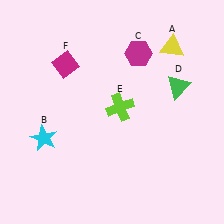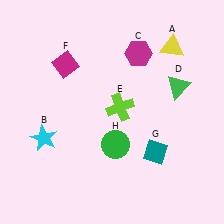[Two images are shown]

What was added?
A teal diamond (G), a green circle (H) were added in Image 2.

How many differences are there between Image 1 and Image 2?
There are 2 differences between the two images.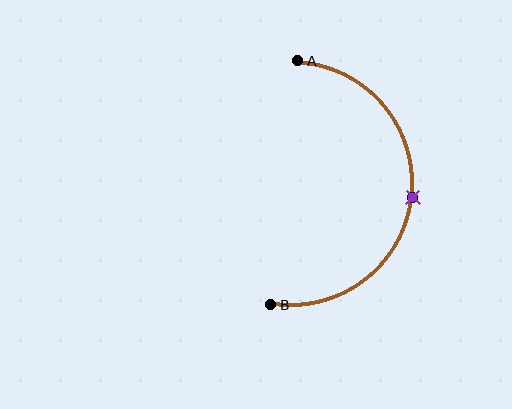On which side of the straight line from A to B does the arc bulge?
The arc bulges to the right of the straight line connecting A and B.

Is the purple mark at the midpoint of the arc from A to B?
Yes. The purple mark lies on the arc at equal arc-length from both A and B — it is the arc midpoint.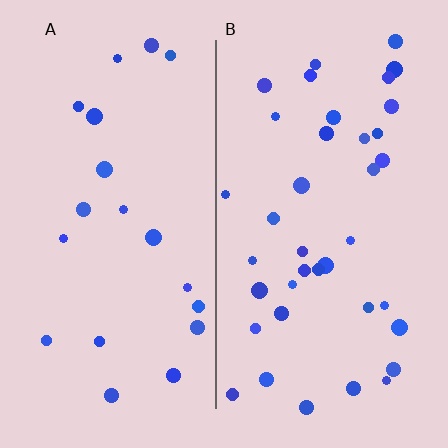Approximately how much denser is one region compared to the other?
Approximately 1.9× — region B over region A.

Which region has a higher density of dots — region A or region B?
B (the right).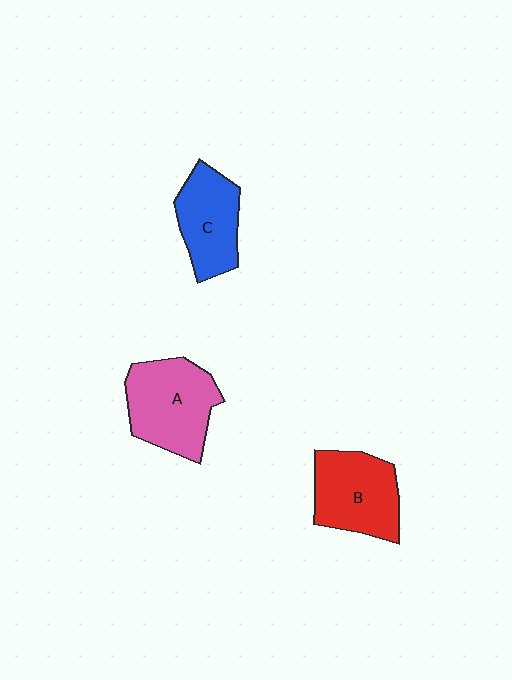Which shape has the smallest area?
Shape C (blue).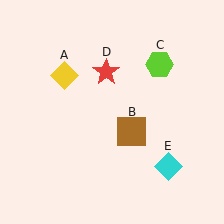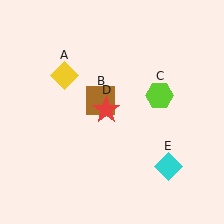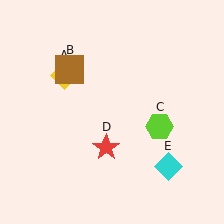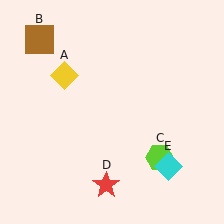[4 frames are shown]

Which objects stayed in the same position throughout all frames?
Yellow diamond (object A) and cyan diamond (object E) remained stationary.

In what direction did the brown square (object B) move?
The brown square (object B) moved up and to the left.